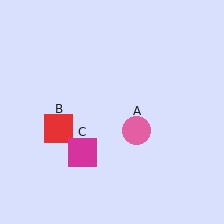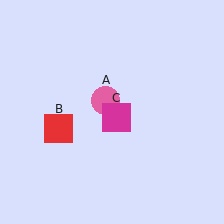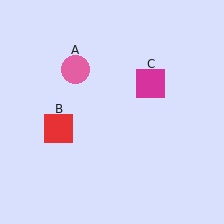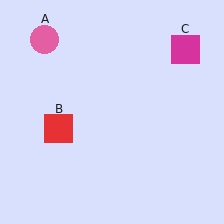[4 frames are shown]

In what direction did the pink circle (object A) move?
The pink circle (object A) moved up and to the left.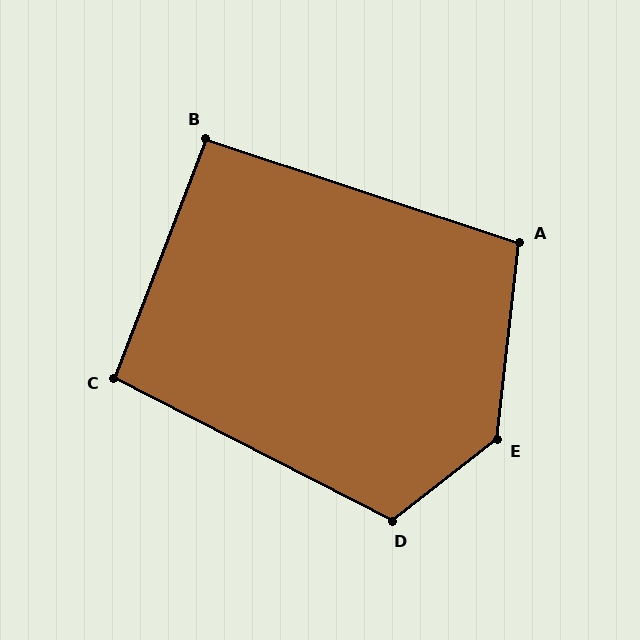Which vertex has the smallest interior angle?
B, at approximately 93 degrees.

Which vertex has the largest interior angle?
E, at approximately 134 degrees.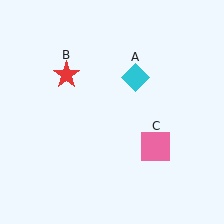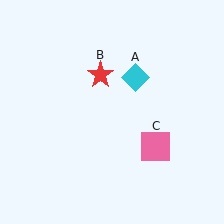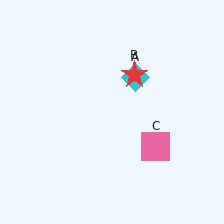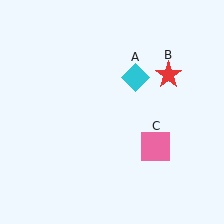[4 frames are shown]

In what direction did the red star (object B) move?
The red star (object B) moved right.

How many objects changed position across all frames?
1 object changed position: red star (object B).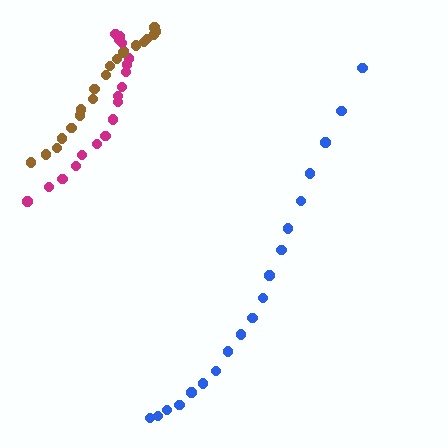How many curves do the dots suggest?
There are 3 distinct paths.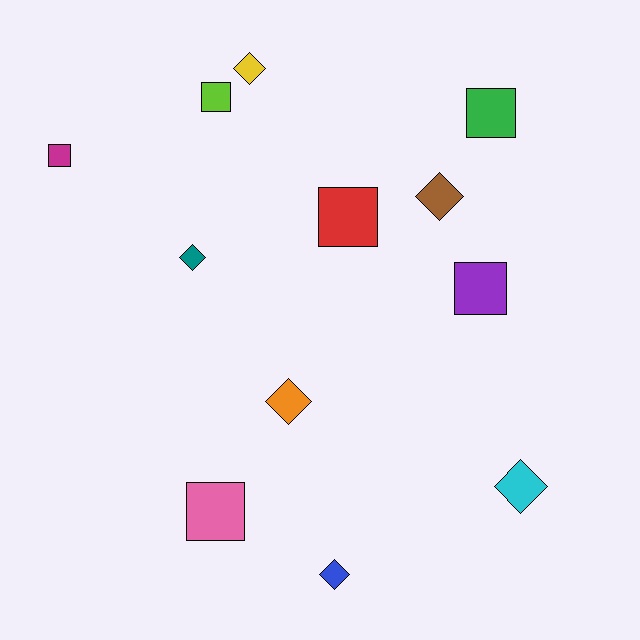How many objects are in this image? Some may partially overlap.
There are 12 objects.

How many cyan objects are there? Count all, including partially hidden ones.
There is 1 cyan object.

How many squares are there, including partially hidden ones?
There are 6 squares.